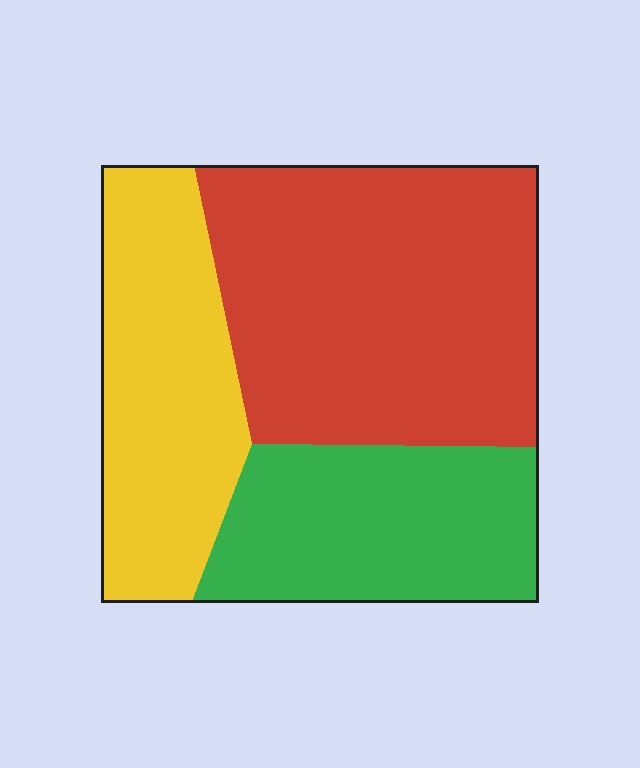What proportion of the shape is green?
Green takes up between a quarter and a half of the shape.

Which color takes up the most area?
Red, at roughly 45%.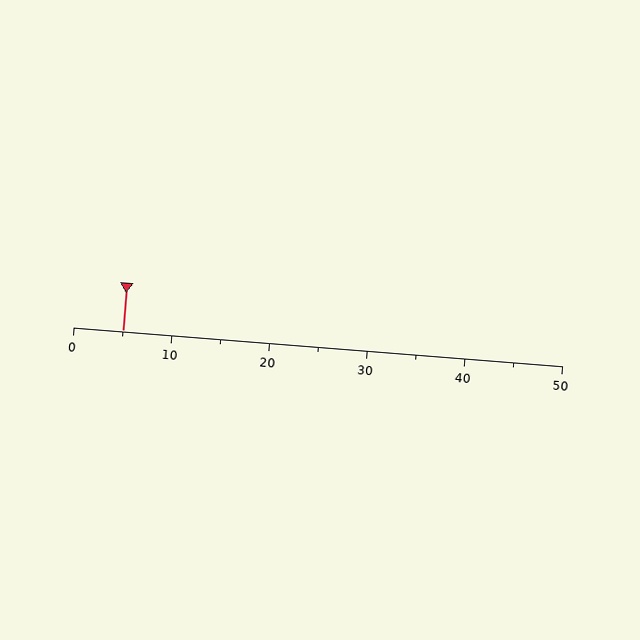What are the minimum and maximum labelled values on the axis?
The axis runs from 0 to 50.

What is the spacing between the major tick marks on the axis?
The major ticks are spaced 10 apart.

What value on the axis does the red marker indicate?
The marker indicates approximately 5.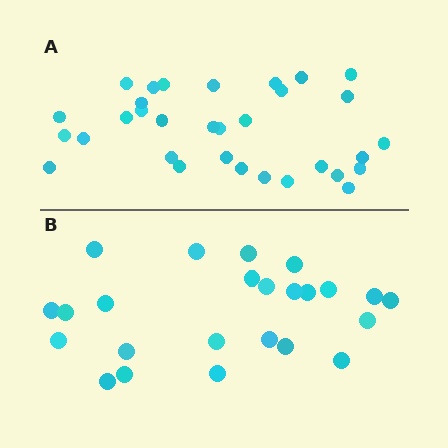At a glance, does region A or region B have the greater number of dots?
Region A (the top region) has more dots.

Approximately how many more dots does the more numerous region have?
Region A has roughly 8 or so more dots than region B.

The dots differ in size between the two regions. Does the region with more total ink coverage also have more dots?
No. Region B has more total ink coverage because its dots are larger, but region A actually contains more individual dots. Total area can be misleading — the number of items is what matters here.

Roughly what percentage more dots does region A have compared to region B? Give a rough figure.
About 35% more.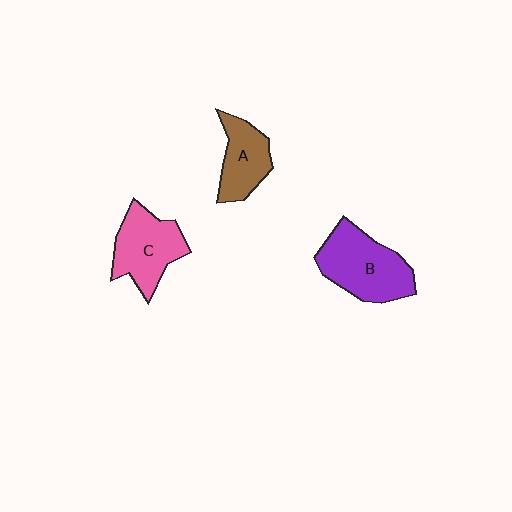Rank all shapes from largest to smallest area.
From largest to smallest: B (purple), C (pink), A (brown).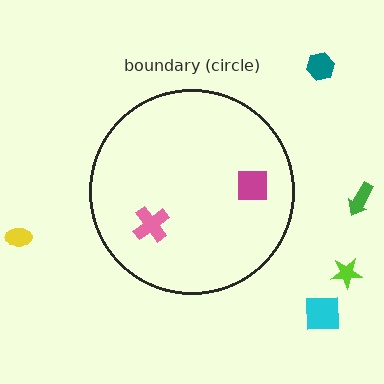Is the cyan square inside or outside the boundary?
Outside.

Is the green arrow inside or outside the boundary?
Outside.